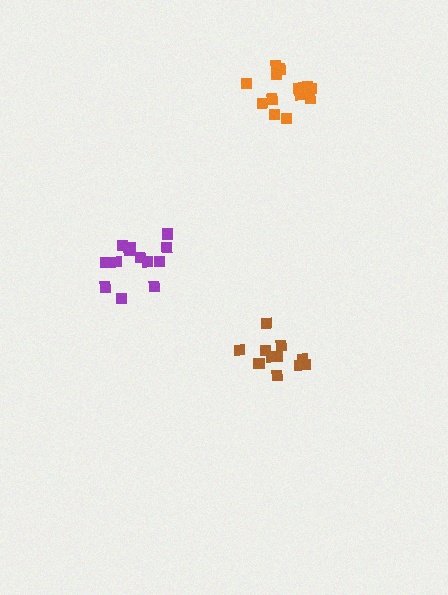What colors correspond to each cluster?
The clusters are colored: purple, brown, orange.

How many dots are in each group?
Group 1: 13 dots, Group 2: 12 dots, Group 3: 13 dots (38 total).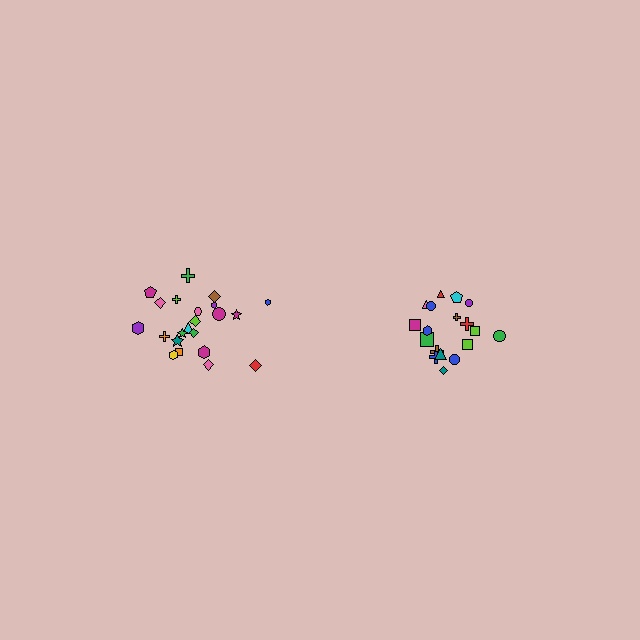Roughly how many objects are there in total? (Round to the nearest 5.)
Roughly 40 objects in total.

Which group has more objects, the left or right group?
The left group.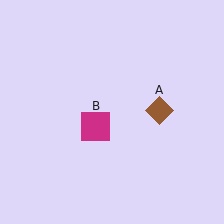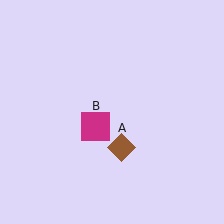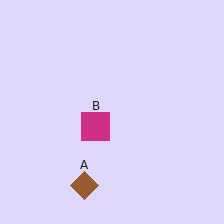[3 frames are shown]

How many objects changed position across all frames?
1 object changed position: brown diamond (object A).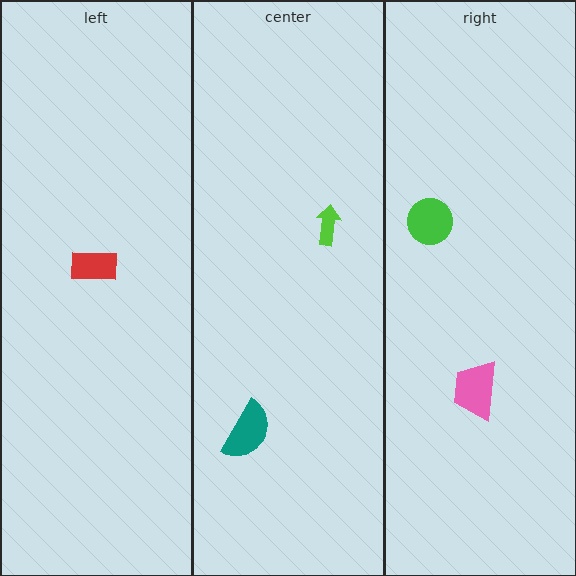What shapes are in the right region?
The green circle, the pink trapezoid.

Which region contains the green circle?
The right region.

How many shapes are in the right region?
2.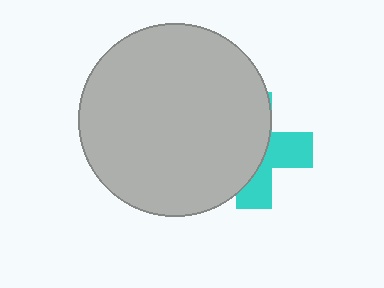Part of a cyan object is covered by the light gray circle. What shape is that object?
It is a cross.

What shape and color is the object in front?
The object in front is a light gray circle.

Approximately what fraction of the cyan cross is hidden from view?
Roughly 61% of the cyan cross is hidden behind the light gray circle.